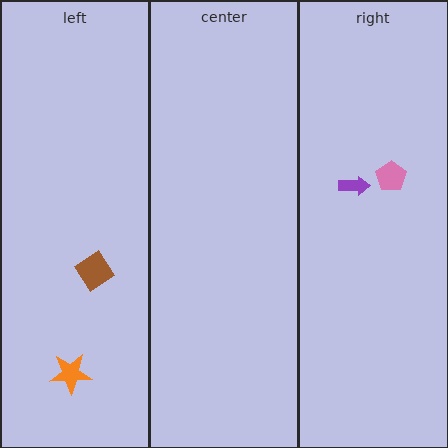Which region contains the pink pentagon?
The right region.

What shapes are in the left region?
The brown diamond, the orange star.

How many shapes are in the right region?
2.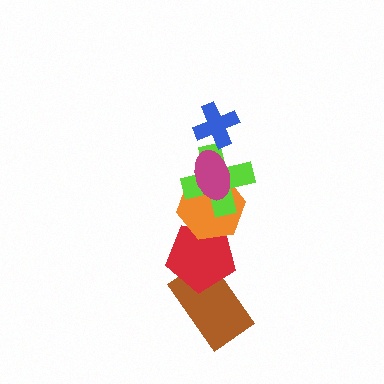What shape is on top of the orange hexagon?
The lime cross is on top of the orange hexagon.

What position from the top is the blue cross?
The blue cross is 1st from the top.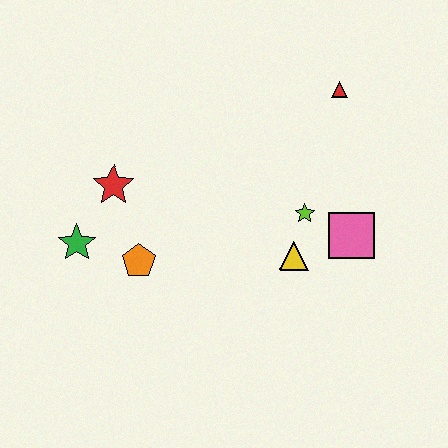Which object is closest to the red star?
The green star is closest to the red star.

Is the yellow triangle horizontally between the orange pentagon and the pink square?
Yes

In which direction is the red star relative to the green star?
The red star is above the green star.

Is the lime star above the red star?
No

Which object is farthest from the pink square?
The green star is farthest from the pink square.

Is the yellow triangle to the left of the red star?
No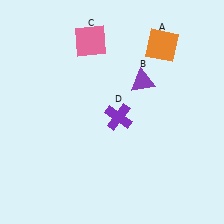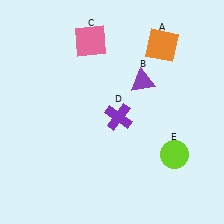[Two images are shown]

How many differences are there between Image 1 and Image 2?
There is 1 difference between the two images.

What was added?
A lime circle (E) was added in Image 2.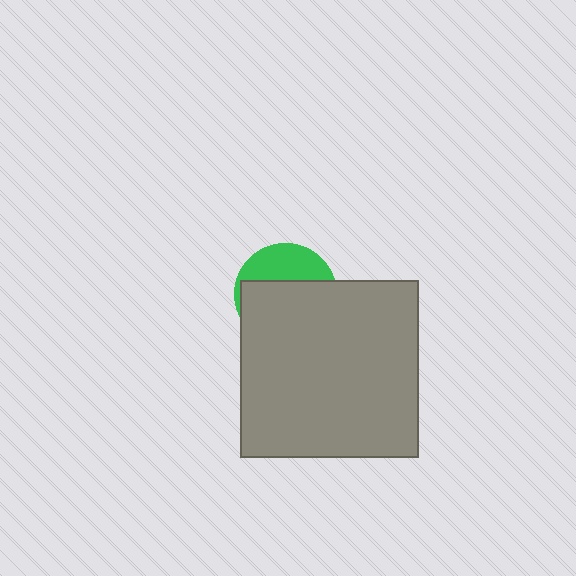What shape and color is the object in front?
The object in front is a gray square.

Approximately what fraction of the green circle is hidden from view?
Roughly 66% of the green circle is hidden behind the gray square.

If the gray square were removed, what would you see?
You would see the complete green circle.